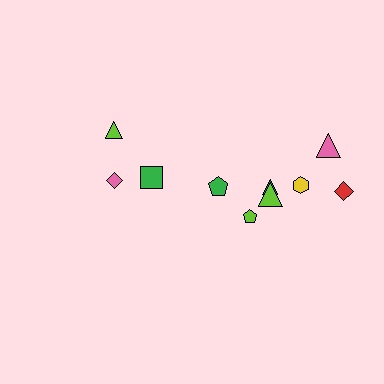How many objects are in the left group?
There are 3 objects.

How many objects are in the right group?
There are 7 objects.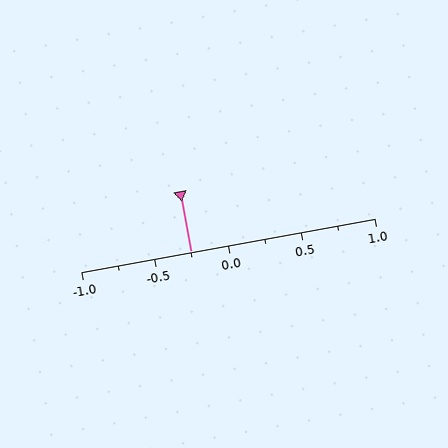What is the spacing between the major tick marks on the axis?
The major ticks are spaced 0.5 apart.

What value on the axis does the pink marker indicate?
The marker indicates approximately -0.25.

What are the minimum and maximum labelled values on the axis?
The axis runs from -1.0 to 1.0.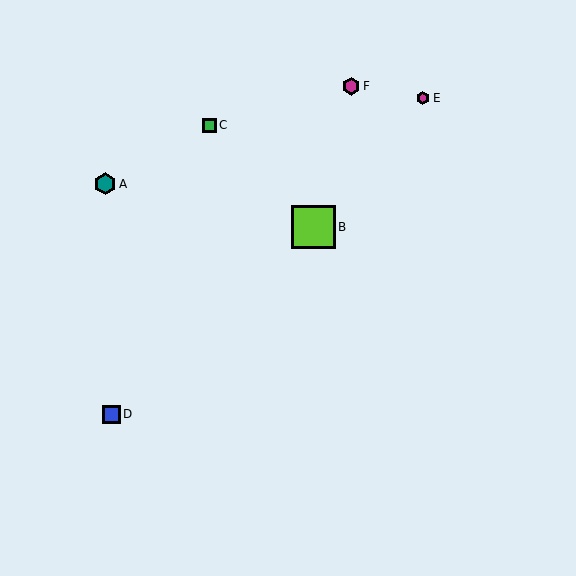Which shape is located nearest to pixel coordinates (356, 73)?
The magenta hexagon (labeled F) at (351, 86) is nearest to that location.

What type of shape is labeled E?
Shape E is a magenta hexagon.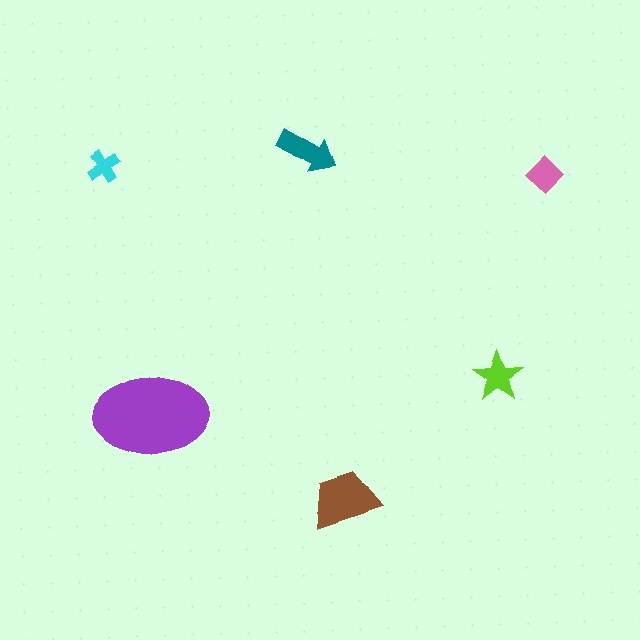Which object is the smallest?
The cyan cross.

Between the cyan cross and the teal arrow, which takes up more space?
The teal arrow.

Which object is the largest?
The purple ellipse.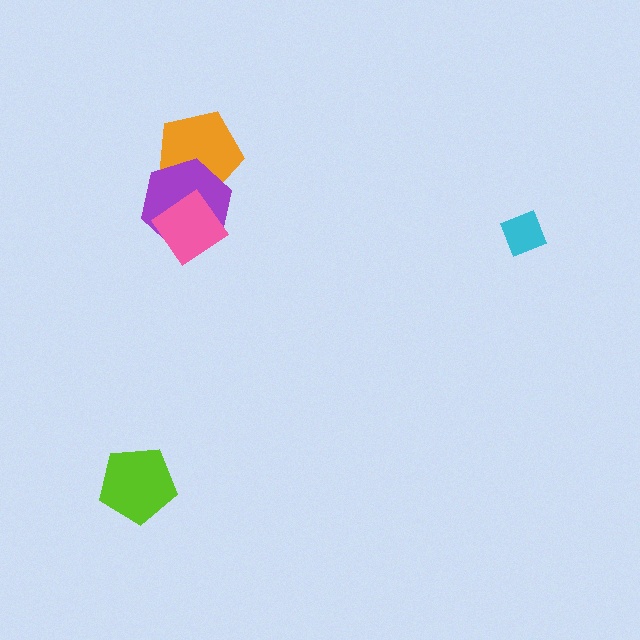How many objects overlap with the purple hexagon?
2 objects overlap with the purple hexagon.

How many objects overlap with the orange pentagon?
2 objects overlap with the orange pentagon.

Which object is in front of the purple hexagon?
The pink diamond is in front of the purple hexagon.